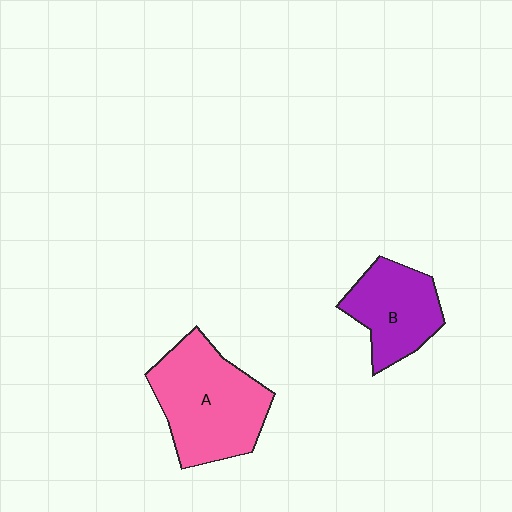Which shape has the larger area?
Shape A (pink).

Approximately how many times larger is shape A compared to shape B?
Approximately 1.5 times.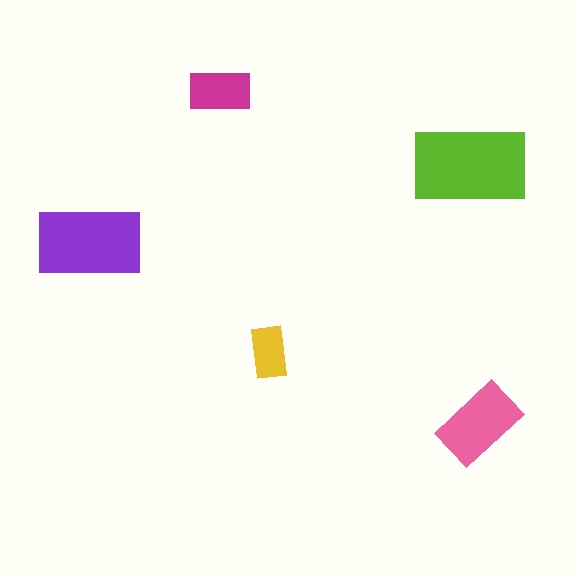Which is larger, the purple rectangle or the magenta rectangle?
The purple one.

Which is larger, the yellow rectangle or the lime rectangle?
The lime one.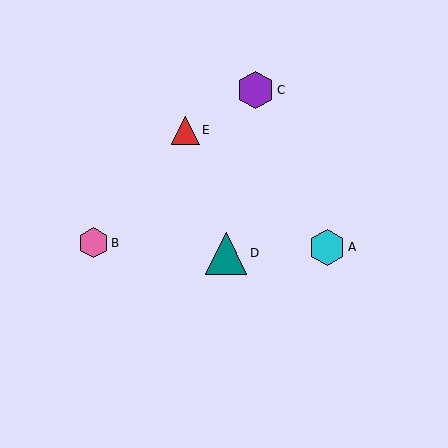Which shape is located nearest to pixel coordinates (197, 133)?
The red triangle (labeled E) at (185, 130) is nearest to that location.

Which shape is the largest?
The teal triangle (labeled D) is the largest.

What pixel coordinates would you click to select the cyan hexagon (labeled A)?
Click at (327, 247) to select the cyan hexagon A.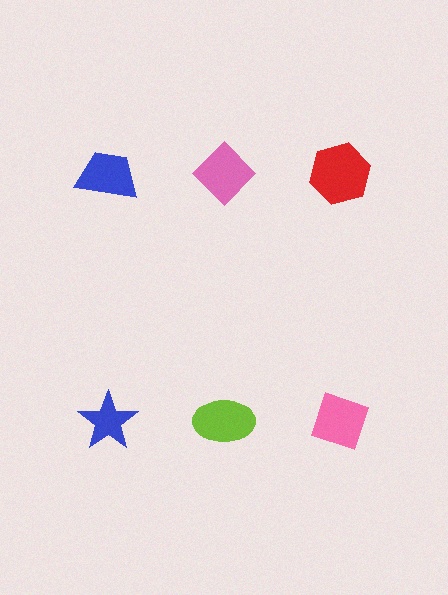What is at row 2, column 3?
A pink diamond.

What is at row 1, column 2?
A pink diamond.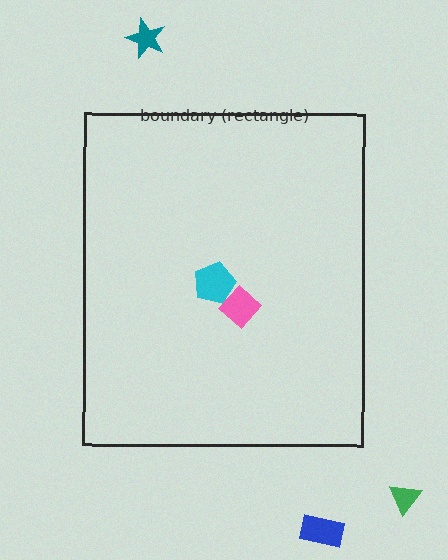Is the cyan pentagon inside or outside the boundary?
Inside.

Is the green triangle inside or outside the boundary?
Outside.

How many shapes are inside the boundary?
2 inside, 3 outside.